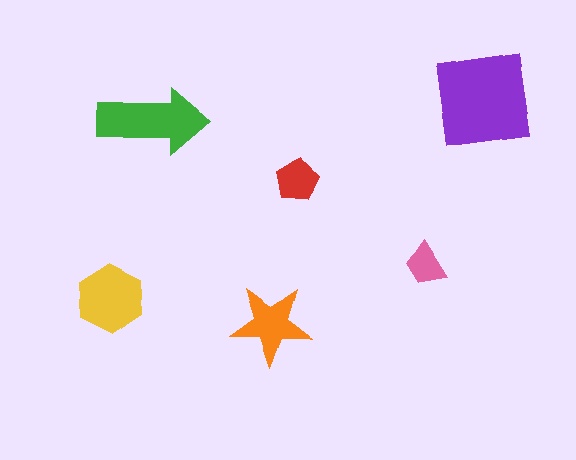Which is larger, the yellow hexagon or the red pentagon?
The yellow hexagon.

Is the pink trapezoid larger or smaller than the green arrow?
Smaller.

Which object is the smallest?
The pink trapezoid.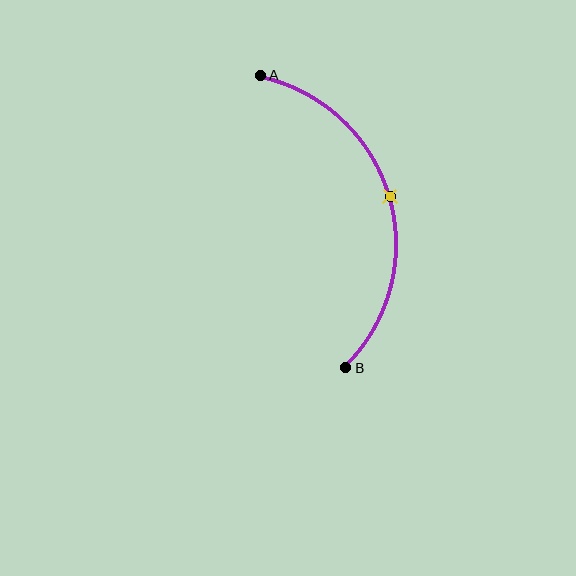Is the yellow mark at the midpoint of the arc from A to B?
Yes. The yellow mark lies on the arc at equal arc-length from both A and B — it is the arc midpoint.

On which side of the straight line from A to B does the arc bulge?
The arc bulges to the right of the straight line connecting A and B.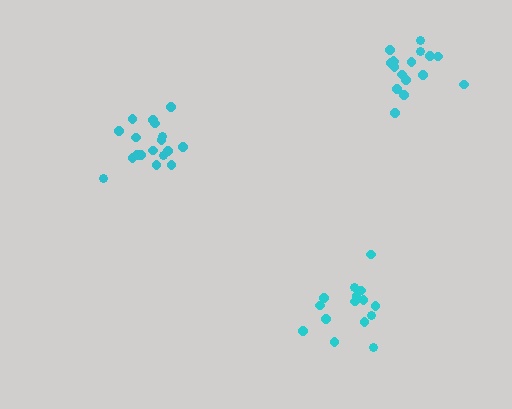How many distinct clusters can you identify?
There are 3 distinct clusters.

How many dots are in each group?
Group 1: 15 dots, Group 2: 18 dots, Group 3: 17 dots (50 total).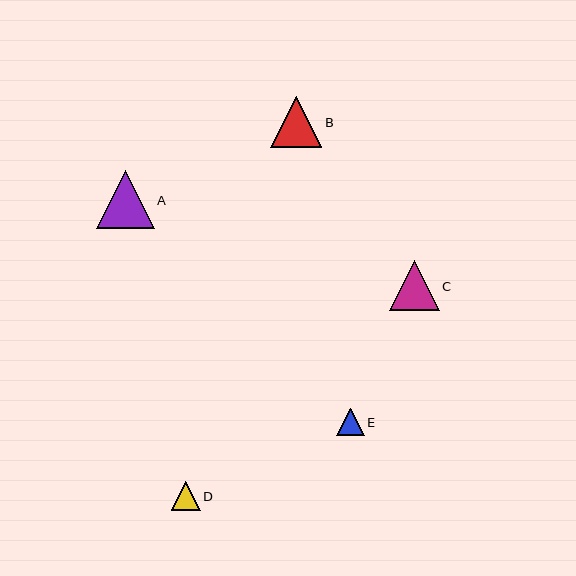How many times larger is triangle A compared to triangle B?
Triangle A is approximately 1.1 times the size of triangle B.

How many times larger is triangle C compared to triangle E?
Triangle C is approximately 1.8 times the size of triangle E.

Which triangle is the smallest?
Triangle E is the smallest with a size of approximately 27 pixels.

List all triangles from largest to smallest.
From largest to smallest: A, B, C, D, E.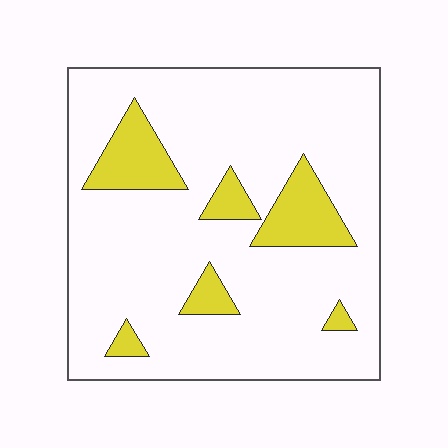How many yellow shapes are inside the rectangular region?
6.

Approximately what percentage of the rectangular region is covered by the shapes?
Approximately 15%.